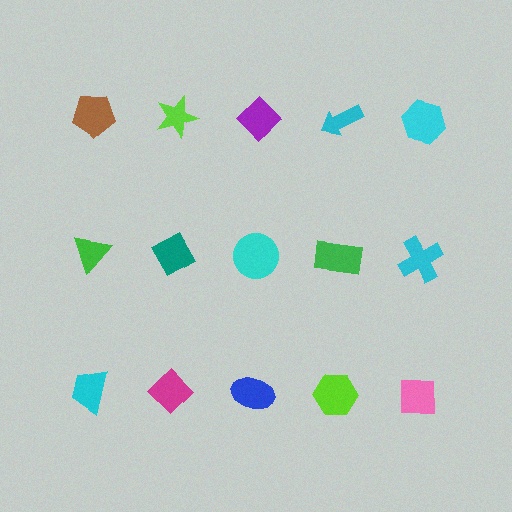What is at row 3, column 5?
A pink square.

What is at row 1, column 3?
A purple diamond.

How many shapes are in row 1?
5 shapes.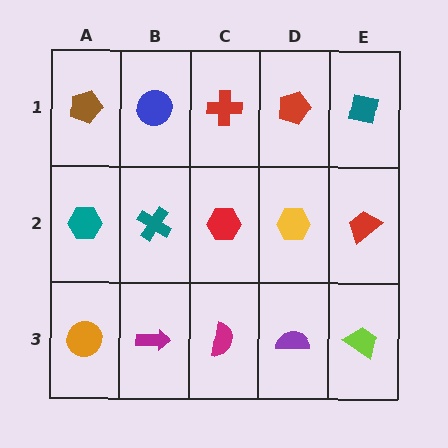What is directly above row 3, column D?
A yellow hexagon.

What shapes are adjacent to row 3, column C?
A red hexagon (row 2, column C), a magenta arrow (row 3, column B), a purple semicircle (row 3, column D).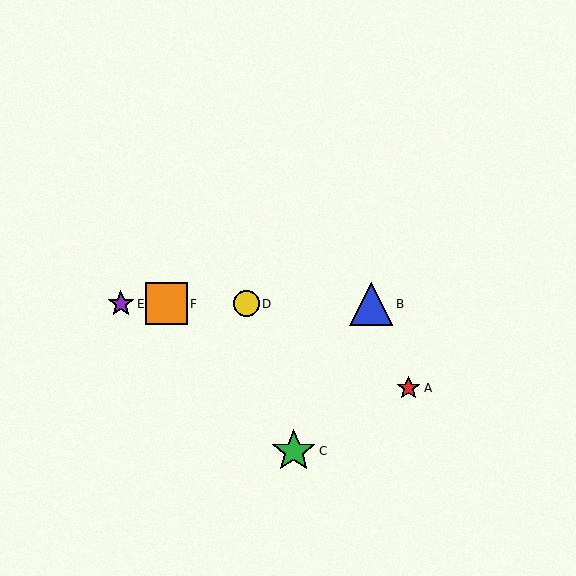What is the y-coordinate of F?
Object F is at y≈304.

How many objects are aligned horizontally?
4 objects (B, D, E, F) are aligned horizontally.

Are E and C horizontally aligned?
No, E is at y≈304 and C is at y≈451.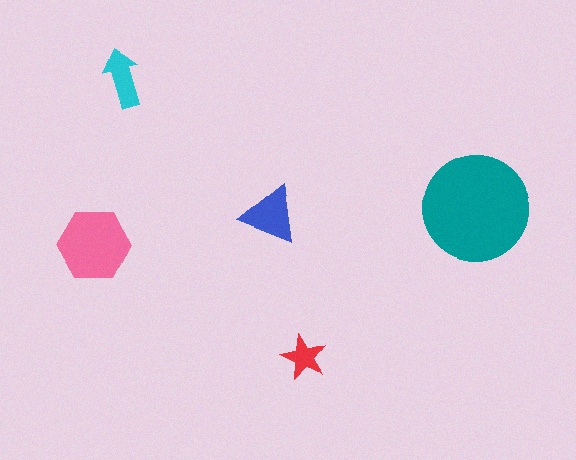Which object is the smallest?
The red star.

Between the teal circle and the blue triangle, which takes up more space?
The teal circle.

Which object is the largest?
The teal circle.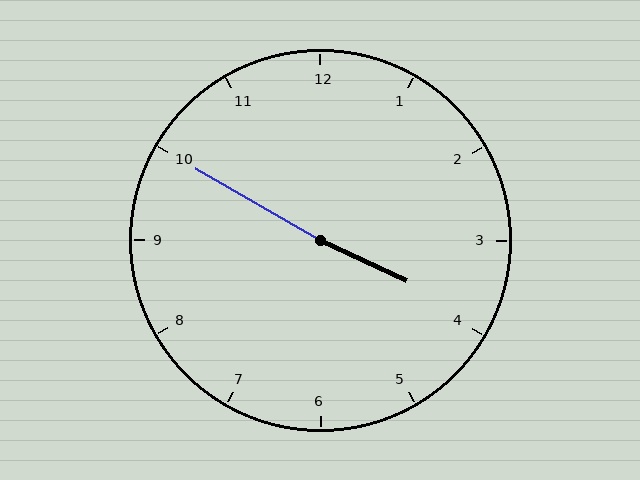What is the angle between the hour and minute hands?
Approximately 175 degrees.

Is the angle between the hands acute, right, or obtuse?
It is obtuse.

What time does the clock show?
3:50.